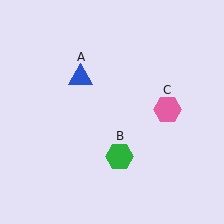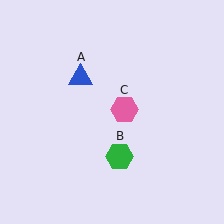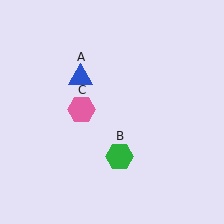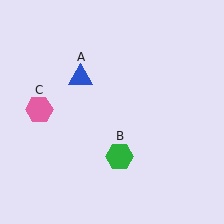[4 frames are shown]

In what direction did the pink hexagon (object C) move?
The pink hexagon (object C) moved left.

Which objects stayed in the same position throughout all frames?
Blue triangle (object A) and green hexagon (object B) remained stationary.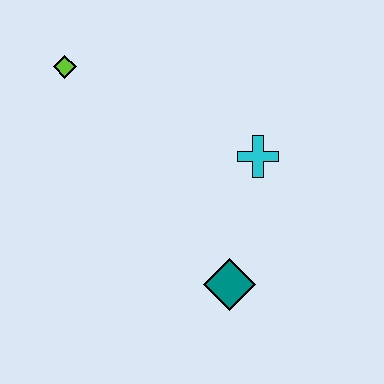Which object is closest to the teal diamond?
The cyan cross is closest to the teal diamond.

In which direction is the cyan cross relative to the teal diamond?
The cyan cross is above the teal diamond.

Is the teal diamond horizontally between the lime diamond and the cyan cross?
Yes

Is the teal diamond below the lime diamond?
Yes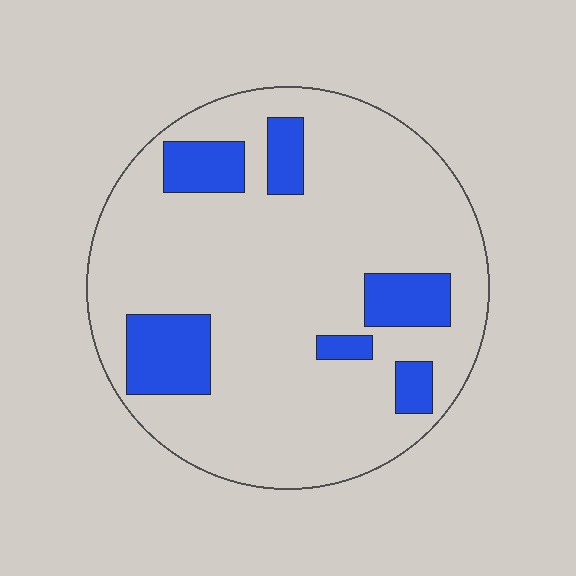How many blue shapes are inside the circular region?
6.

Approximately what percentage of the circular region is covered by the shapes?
Approximately 15%.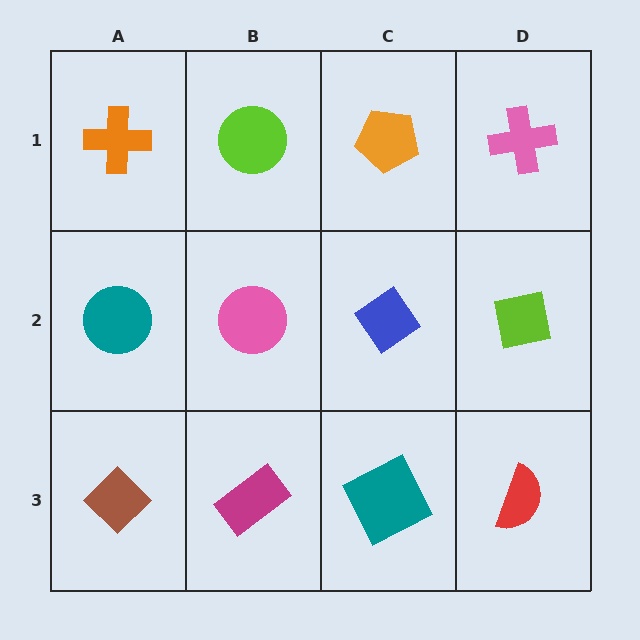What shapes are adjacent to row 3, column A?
A teal circle (row 2, column A), a magenta rectangle (row 3, column B).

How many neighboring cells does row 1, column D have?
2.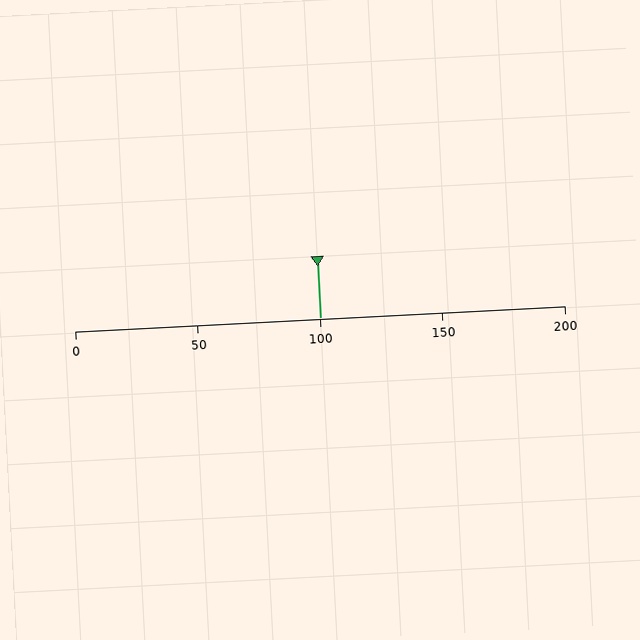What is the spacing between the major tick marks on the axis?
The major ticks are spaced 50 apart.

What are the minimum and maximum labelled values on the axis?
The axis runs from 0 to 200.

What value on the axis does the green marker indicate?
The marker indicates approximately 100.